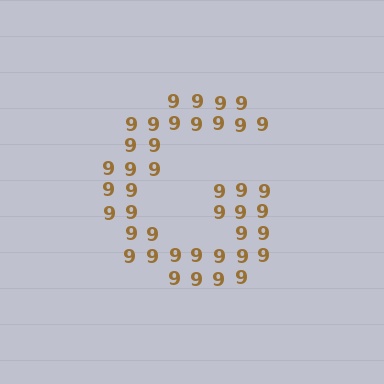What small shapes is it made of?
It is made of small digit 9's.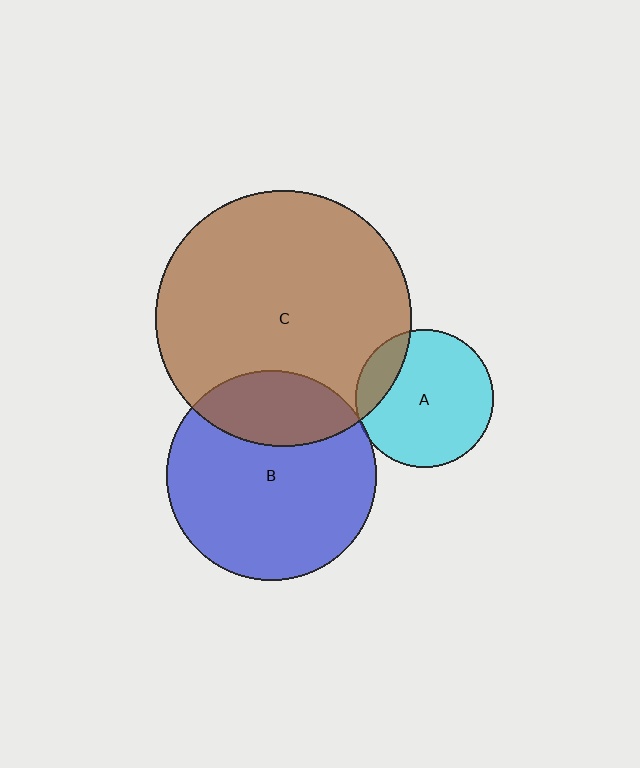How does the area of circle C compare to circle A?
Approximately 3.4 times.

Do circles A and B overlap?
Yes.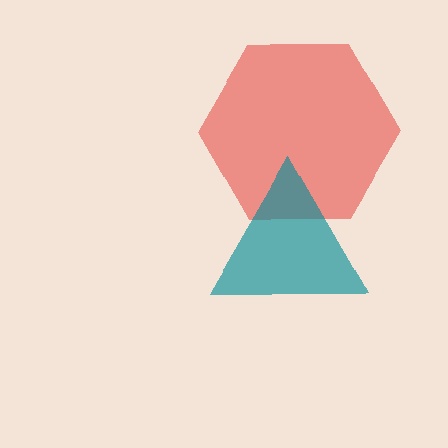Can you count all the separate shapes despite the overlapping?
Yes, there are 2 separate shapes.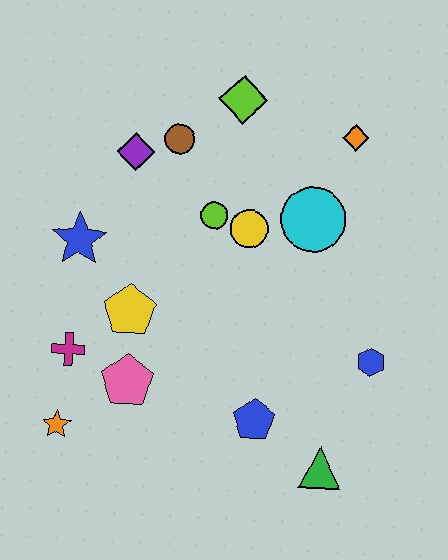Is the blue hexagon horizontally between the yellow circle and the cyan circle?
No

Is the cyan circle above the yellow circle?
Yes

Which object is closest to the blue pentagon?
The green triangle is closest to the blue pentagon.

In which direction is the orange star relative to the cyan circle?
The orange star is to the left of the cyan circle.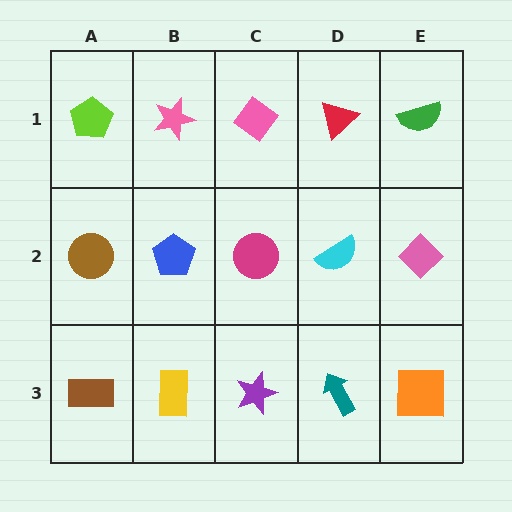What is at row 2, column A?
A brown circle.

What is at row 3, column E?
An orange square.